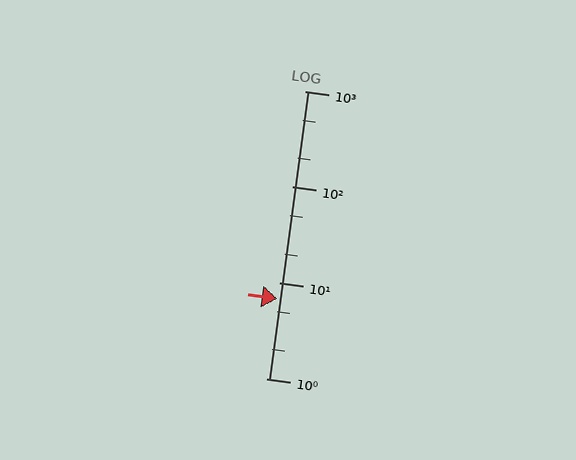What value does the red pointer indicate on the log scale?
The pointer indicates approximately 6.8.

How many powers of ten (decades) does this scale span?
The scale spans 3 decades, from 1 to 1000.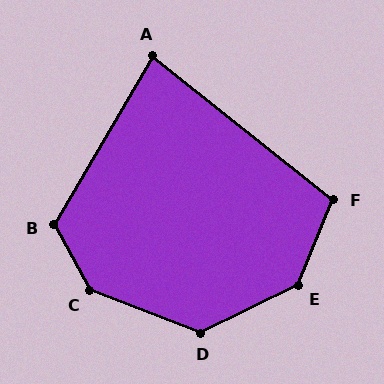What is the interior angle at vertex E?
Approximately 138 degrees (obtuse).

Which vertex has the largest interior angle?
C, at approximately 140 degrees.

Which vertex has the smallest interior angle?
A, at approximately 82 degrees.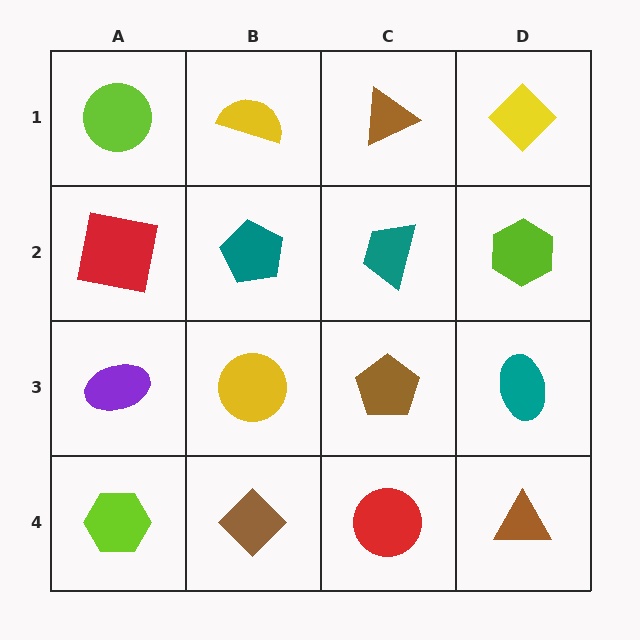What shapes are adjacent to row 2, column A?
A lime circle (row 1, column A), a purple ellipse (row 3, column A), a teal pentagon (row 2, column B).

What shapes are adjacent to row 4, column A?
A purple ellipse (row 3, column A), a brown diamond (row 4, column B).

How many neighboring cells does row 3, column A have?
3.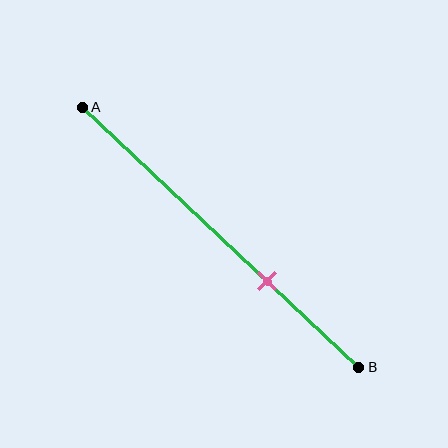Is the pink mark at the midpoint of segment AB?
No, the mark is at about 65% from A, not at the 50% midpoint.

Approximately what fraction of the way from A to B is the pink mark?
The pink mark is approximately 65% of the way from A to B.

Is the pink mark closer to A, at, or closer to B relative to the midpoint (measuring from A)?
The pink mark is closer to point B than the midpoint of segment AB.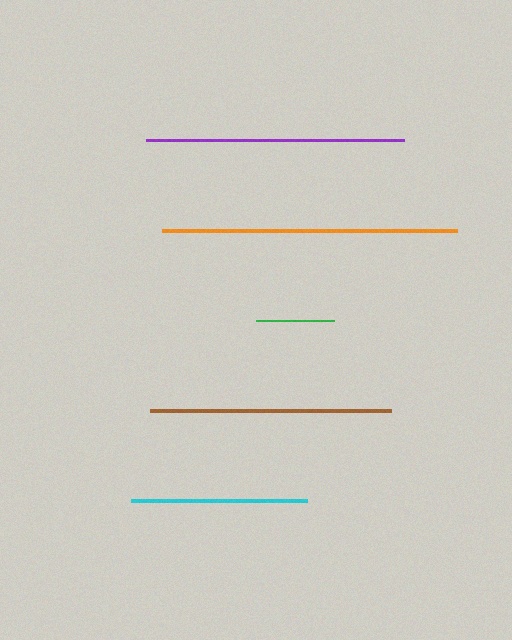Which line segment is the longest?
The orange line is the longest at approximately 295 pixels.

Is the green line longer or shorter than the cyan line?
The cyan line is longer than the green line.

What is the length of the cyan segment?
The cyan segment is approximately 176 pixels long.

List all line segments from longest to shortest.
From longest to shortest: orange, purple, brown, cyan, green.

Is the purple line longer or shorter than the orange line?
The orange line is longer than the purple line.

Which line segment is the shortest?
The green line is the shortest at approximately 78 pixels.